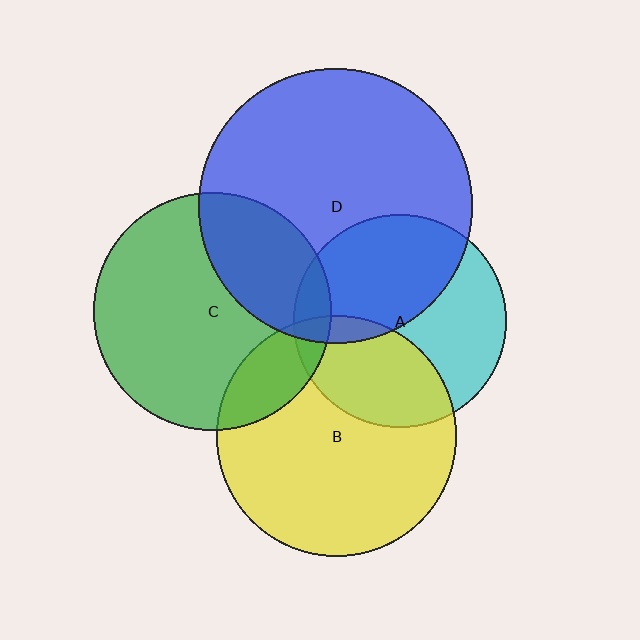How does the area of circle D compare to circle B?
Approximately 1.3 times.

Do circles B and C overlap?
Yes.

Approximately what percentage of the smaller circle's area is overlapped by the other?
Approximately 15%.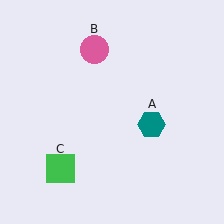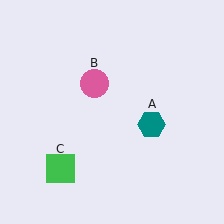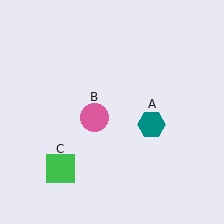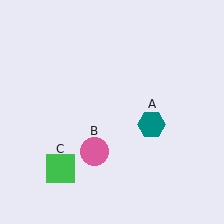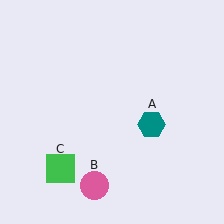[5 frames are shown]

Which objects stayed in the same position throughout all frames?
Teal hexagon (object A) and green square (object C) remained stationary.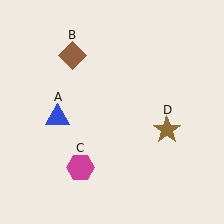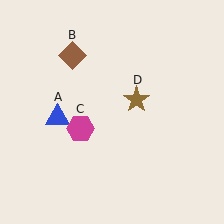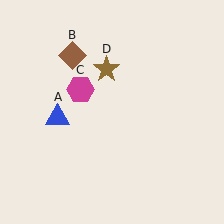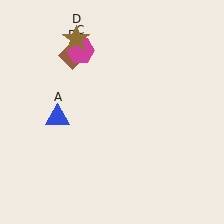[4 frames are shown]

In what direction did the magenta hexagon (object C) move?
The magenta hexagon (object C) moved up.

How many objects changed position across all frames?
2 objects changed position: magenta hexagon (object C), brown star (object D).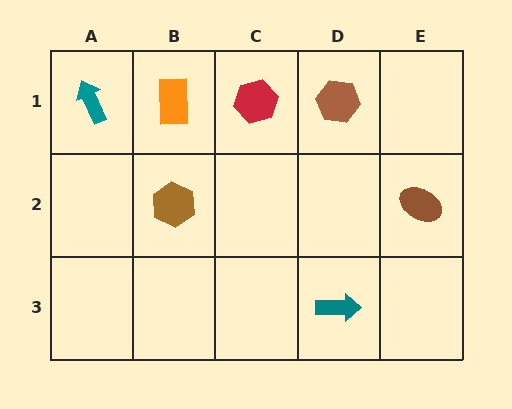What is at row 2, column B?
A brown hexagon.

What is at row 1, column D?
A brown hexagon.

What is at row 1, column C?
A red hexagon.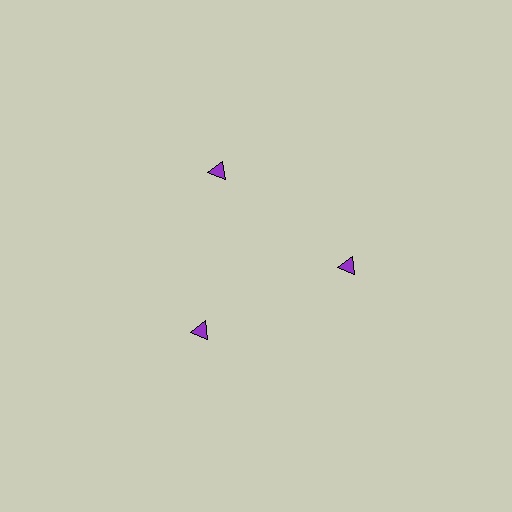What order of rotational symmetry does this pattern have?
This pattern has 3-fold rotational symmetry.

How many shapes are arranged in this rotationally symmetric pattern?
There are 3 shapes, arranged in 3 groups of 1.